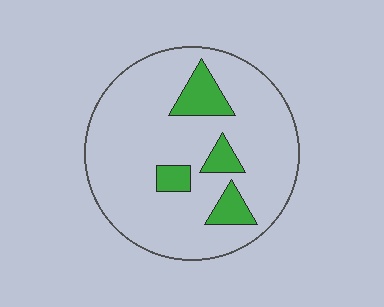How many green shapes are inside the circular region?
4.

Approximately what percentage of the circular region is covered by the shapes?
Approximately 15%.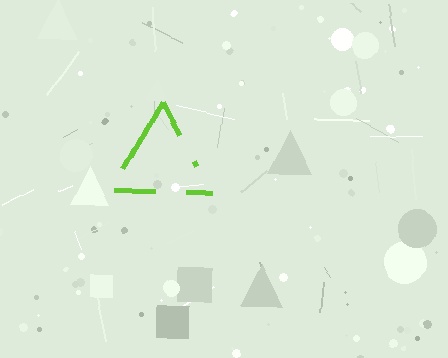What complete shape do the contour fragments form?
The contour fragments form a triangle.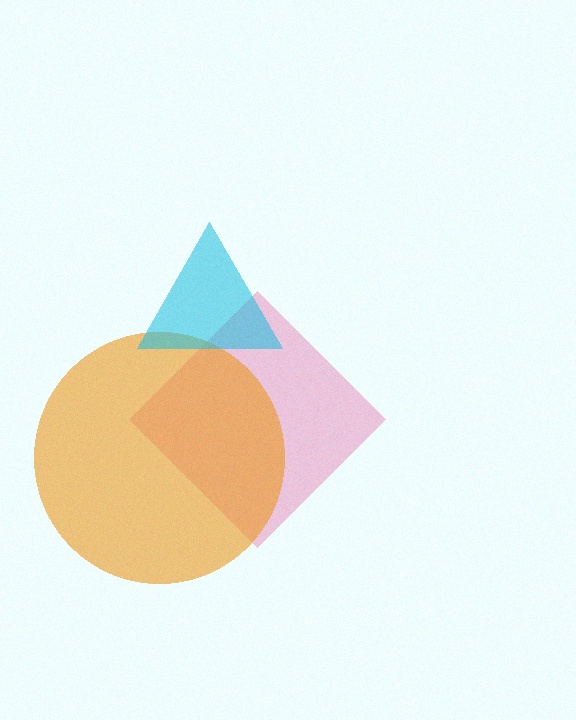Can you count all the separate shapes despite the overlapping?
Yes, there are 3 separate shapes.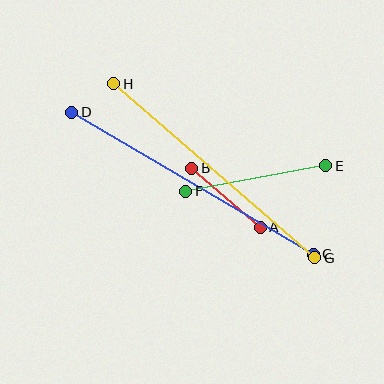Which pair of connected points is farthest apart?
Points C and D are farthest apart.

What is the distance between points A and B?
The distance is approximately 90 pixels.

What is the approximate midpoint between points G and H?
The midpoint is at approximately (214, 171) pixels.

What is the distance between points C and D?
The distance is approximately 280 pixels.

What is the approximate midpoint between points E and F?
The midpoint is at approximately (256, 179) pixels.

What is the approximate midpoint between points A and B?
The midpoint is at approximately (226, 198) pixels.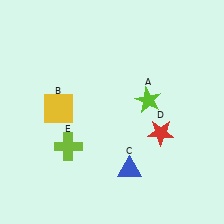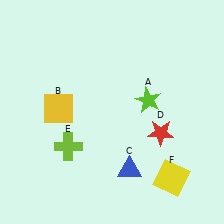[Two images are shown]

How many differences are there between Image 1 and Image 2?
There is 1 difference between the two images.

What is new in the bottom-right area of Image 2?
A yellow square (F) was added in the bottom-right area of Image 2.